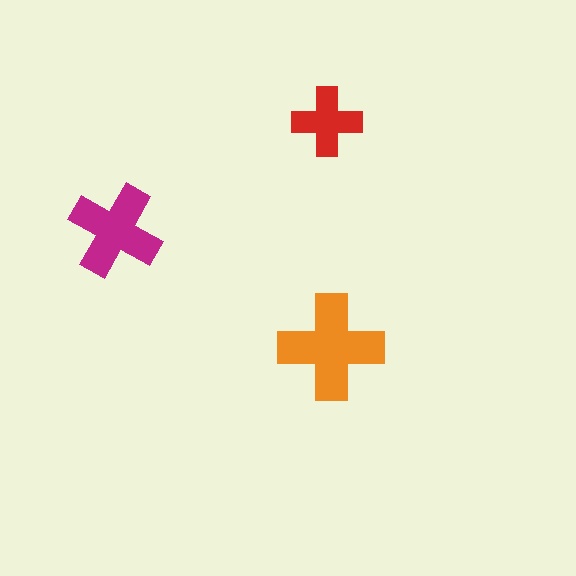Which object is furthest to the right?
The orange cross is rightmost.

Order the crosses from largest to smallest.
the orange one, the magenta one, the red one.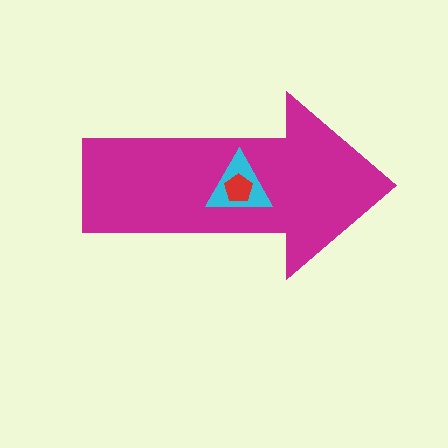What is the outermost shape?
The magenta arrow.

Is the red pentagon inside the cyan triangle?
Yes.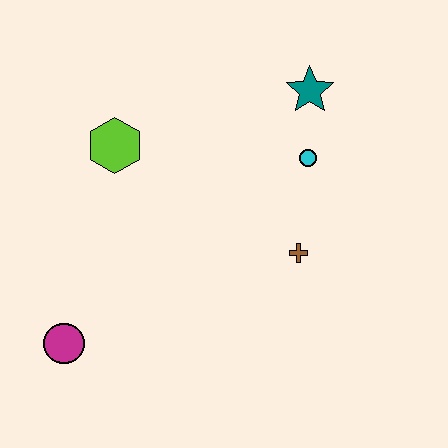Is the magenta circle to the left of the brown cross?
Yes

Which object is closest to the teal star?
The cyan circle is closest to the teal star.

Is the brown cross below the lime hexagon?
Yes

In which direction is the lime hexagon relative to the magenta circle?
The lime hexagon is above the magenta circle.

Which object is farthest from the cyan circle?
The magenta circle is farthest from the cyan circle.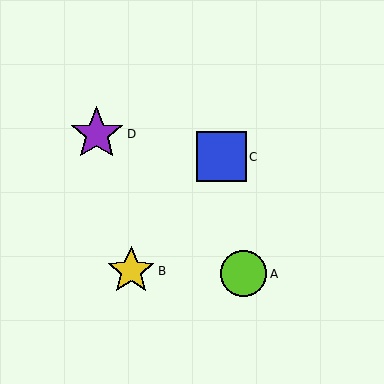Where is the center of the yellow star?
The center of the yellow star is at (131, 271).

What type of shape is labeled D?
Shape D is a purple star.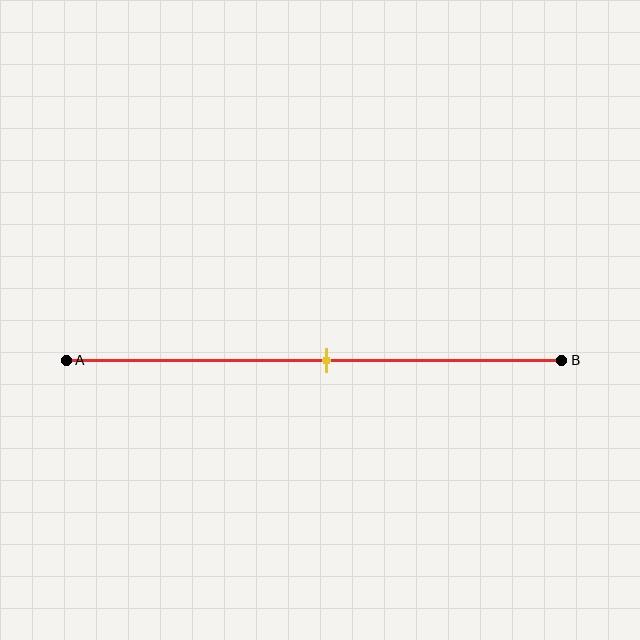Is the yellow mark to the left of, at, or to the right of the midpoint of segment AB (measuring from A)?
The yellow mark is approximately at the midpoint of segment AB.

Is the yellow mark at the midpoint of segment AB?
Yes, the mark is approximately at the midpoint.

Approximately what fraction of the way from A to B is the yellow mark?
The yellow mark is approximately 55% of the way from A to B.